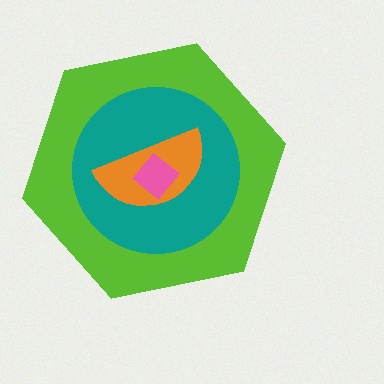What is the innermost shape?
The pink diamond.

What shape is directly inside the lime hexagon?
The teal circle.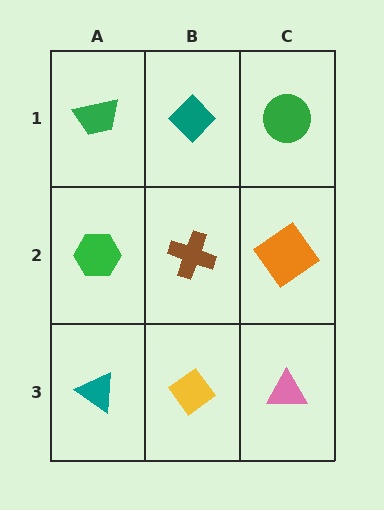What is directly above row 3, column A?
A green hexagon.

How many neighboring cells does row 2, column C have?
3.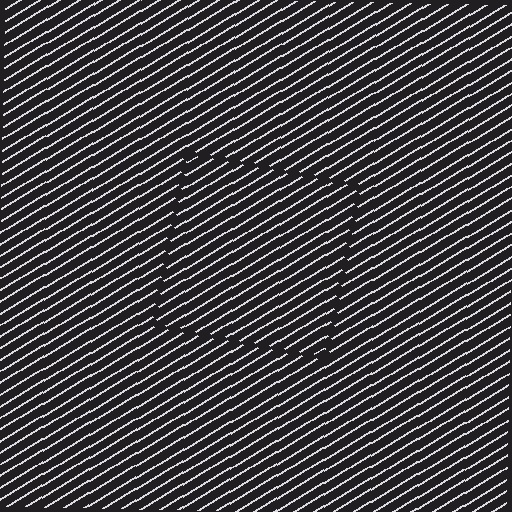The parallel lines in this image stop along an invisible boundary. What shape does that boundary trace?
An illusory square. The interior of the shape contains the same grating, shifted by half a period — the contour is defined by the phase discontinuity where line-ends from the inner and outer gratings abut.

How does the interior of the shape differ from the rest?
The interior of the shape contains the same grating, shifted by half a period — the contour is defined by the phase discontinuity where line-ends from the inner and outer gratings abut.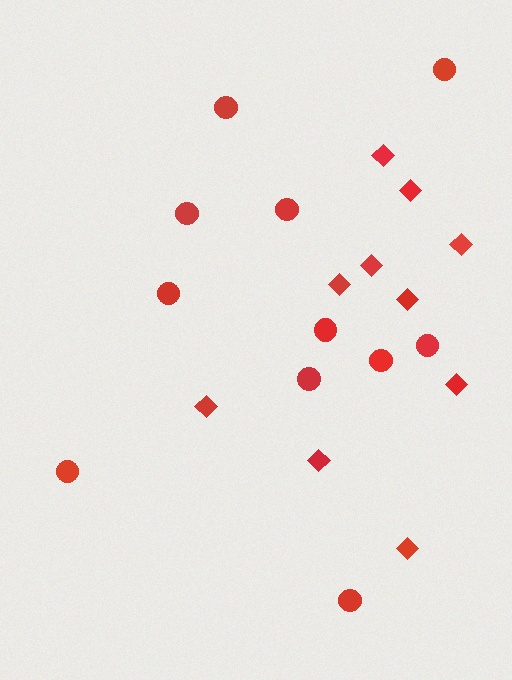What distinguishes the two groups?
There are 2 groups: one group of circles (11) and one group of diamonds (10).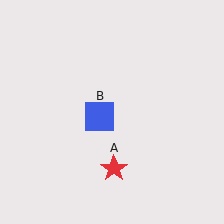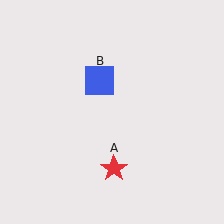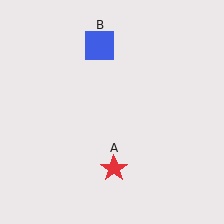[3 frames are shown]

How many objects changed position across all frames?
1 object changed position: blue square (object B).